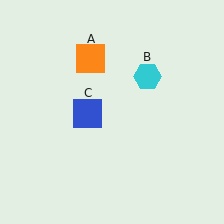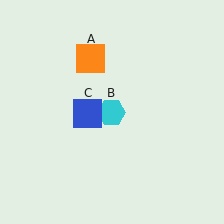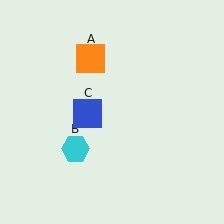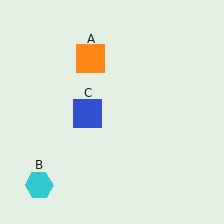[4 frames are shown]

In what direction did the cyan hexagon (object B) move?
The cyan hexagon (object B) moved down and to the left.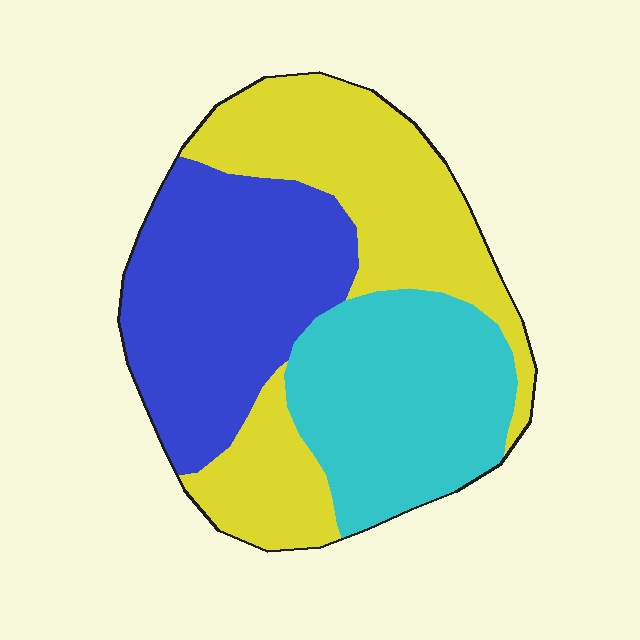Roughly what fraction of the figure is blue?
Blue takes up between a sixth and a third of the figure.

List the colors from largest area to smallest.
From largest to smallest: yellow, blue, cyan.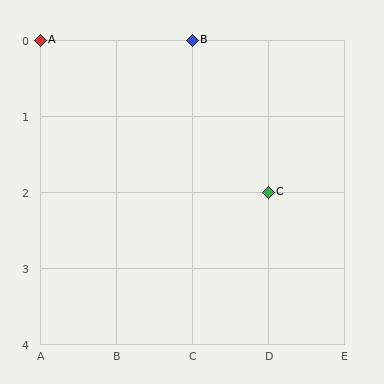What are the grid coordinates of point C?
Point C is at grid coordinates (D, 2).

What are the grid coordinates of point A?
Point A is at grid coordinates (A, 0).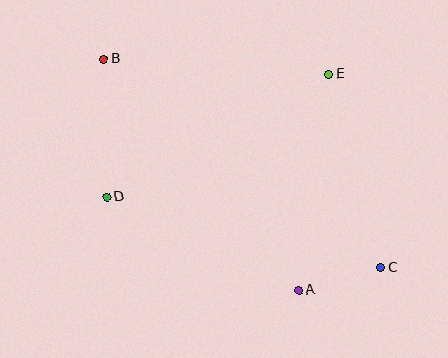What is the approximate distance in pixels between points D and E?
The distance between D and E is approximately 254 pixels.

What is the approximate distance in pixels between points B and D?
The distance between B and D is approximately 138 pixels.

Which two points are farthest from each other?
Points B and C are farthest from each other.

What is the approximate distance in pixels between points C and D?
The distance between C and D is approximately 283 pixels.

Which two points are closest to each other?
Points A and C are closest to each other.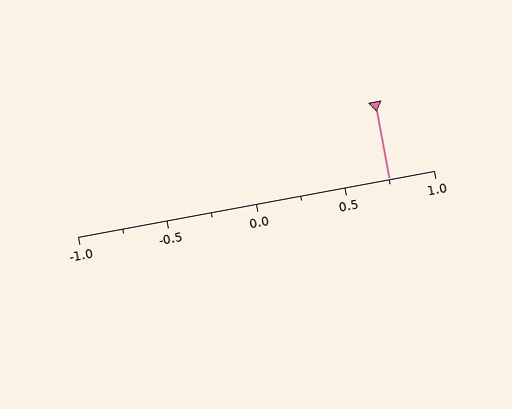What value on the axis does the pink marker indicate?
The marker indicates approximately 0.75.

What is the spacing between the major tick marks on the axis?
The major ticks are spaced 0.5 apart.